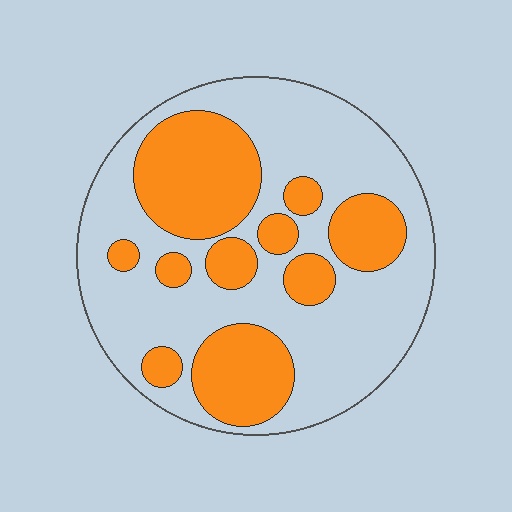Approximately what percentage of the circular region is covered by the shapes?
Approximately 35%.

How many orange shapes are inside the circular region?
10.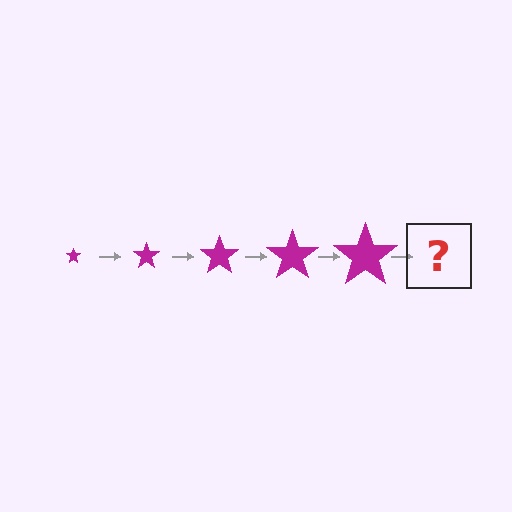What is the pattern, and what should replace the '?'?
The pattern is that the star gets progressively larger each step. The '?' should be a magenta star, larger than the previous one.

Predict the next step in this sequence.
The next step is a magenta star, larger than the previous one.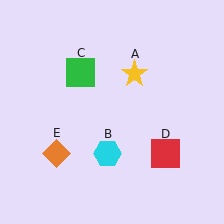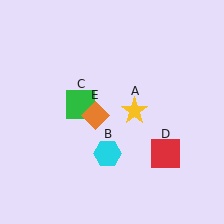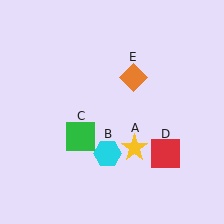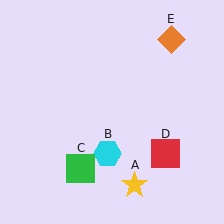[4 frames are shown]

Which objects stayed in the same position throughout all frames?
Cyan hexagon (object B) and red square (object D) remained stationary.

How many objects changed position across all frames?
3 objects changed position: yellow star (object A), green square (object C), orange diamond (object E).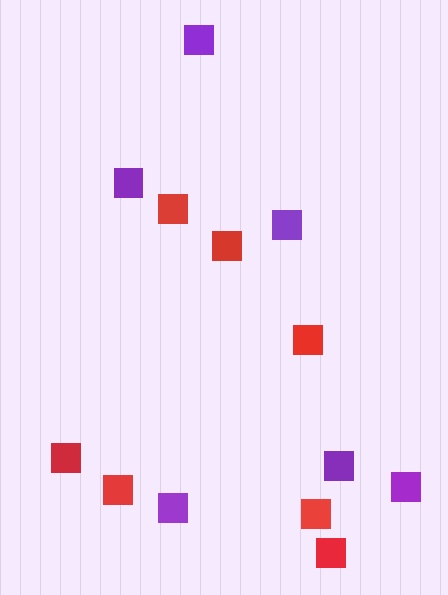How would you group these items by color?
There are 2 groups: one group of purple squares (6) and one group of red squares (7).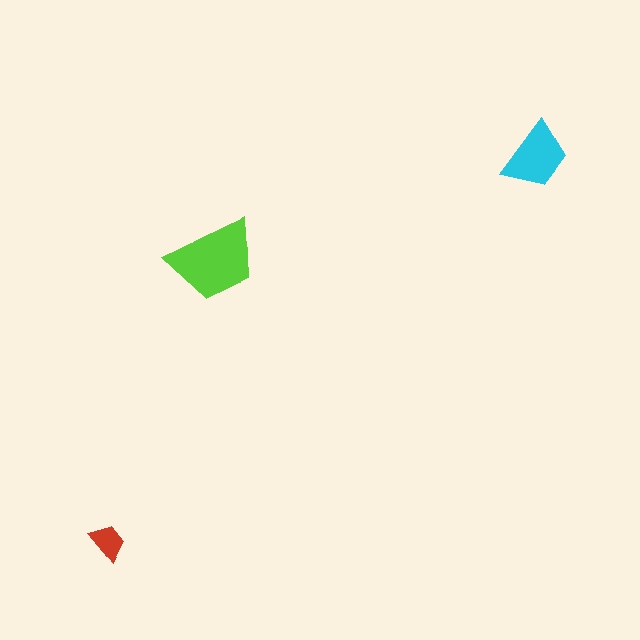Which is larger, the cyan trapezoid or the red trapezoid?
The cyan one.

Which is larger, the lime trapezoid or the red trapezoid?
The lime one.